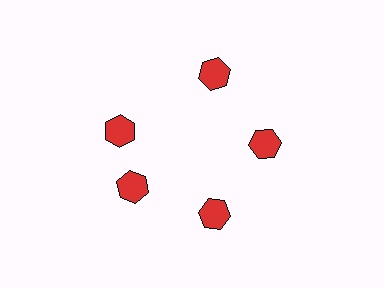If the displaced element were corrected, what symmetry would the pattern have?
It would have 5-fold rotational symmetry — the pattern would map onto itself every 72 degrees.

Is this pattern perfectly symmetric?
No. The 5 red hexagons are arranged in a ring, but one element near the 10 o'clock position is rotated out of alignment along the ring, breaking the 5-fold rotational symmetry.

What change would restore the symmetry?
The symmetry would be restored by rotating it back into even spacing with its neighbors so that all 5 hexagons sit at equal angles and equal distance from the center.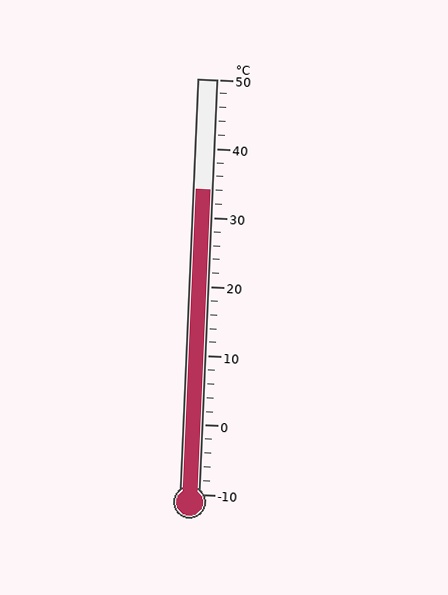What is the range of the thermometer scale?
The thermometer scale ranges from -10°C to 50°C.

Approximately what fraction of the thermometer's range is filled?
The thermometer is filled to approximately 75% of its range.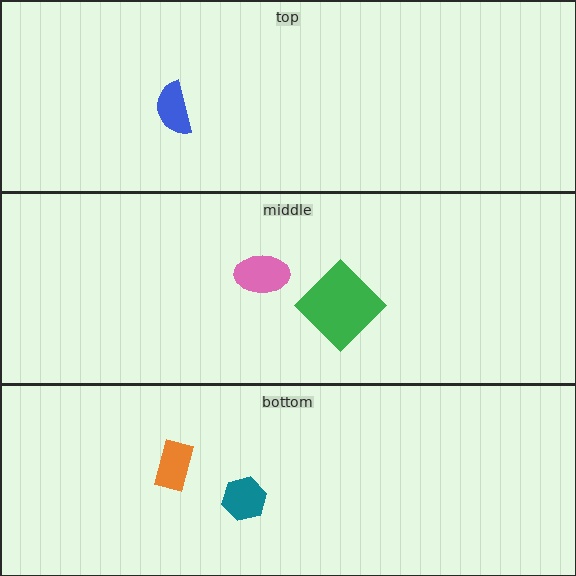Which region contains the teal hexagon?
The bottom region.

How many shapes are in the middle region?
2.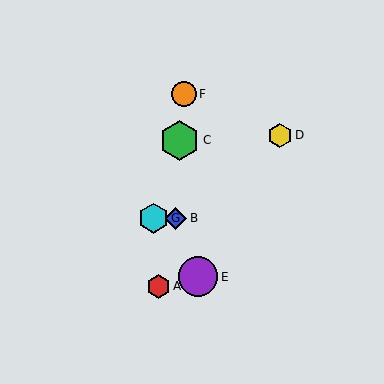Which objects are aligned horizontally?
Objects B, G are aligned horizontally.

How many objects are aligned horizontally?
2 objects (B, G) are aligned horizontally.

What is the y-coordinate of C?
Object C is at y≈140.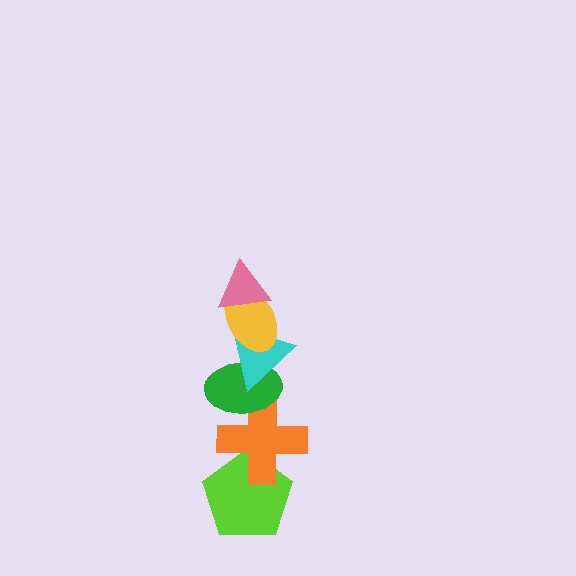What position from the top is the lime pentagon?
The lime pentagon is 6th from the top.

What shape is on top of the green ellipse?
The cyan triangle is on top of the green ellipse.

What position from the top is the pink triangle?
The pink triangle is 1st from the top.